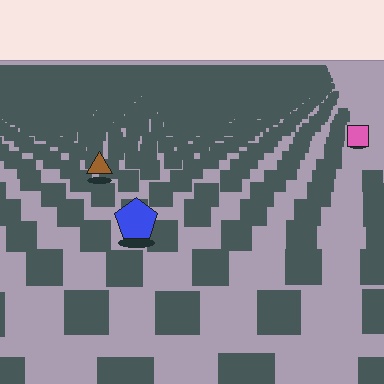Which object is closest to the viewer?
The blue pentagon is closest. The texture marks near it are larger and more spread out.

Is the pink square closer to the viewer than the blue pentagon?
No. The blue pentagon is closer — you can tell from the texture gradient: the ground texture is coarser near it.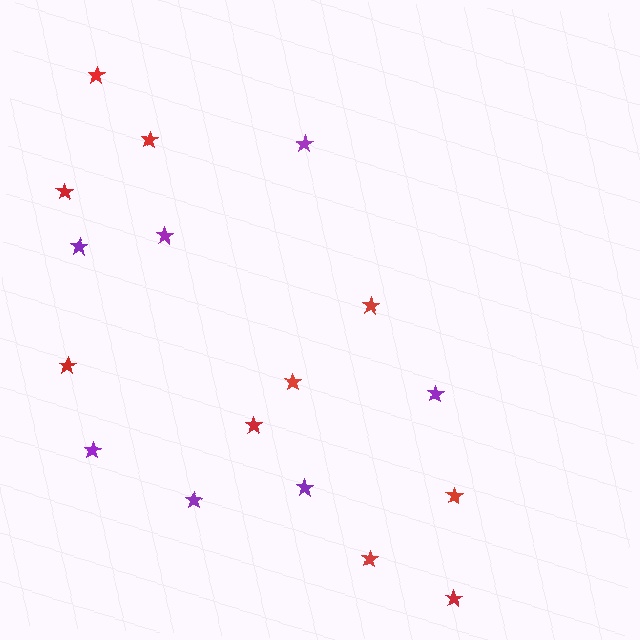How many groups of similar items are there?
There are 2 groups: one group of red stars (10) and one group of purple stars (7).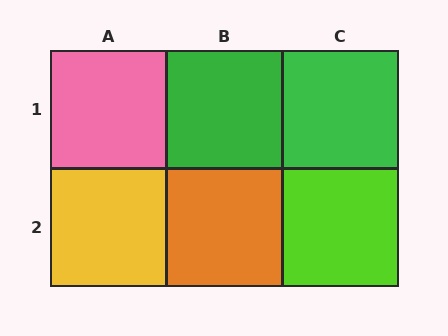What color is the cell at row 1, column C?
Green.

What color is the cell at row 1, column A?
Pink.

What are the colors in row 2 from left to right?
Yellow, orange, lime.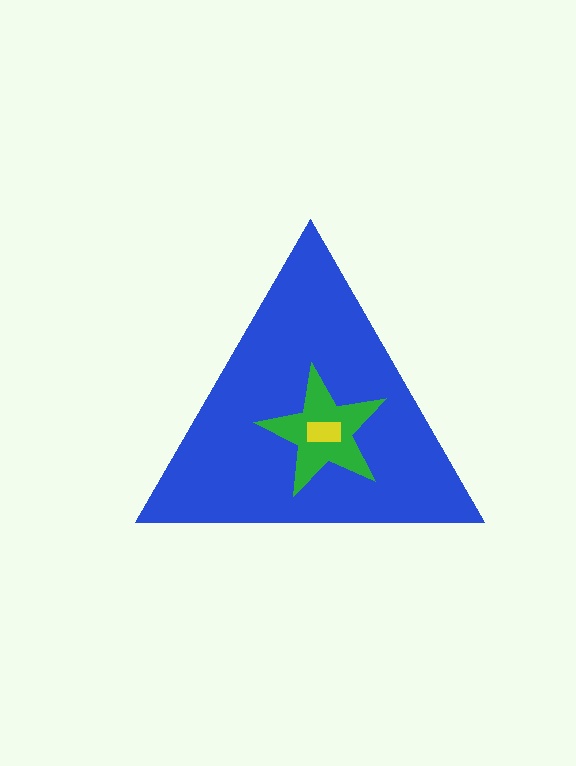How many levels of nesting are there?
3.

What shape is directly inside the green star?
The yellow rectangle.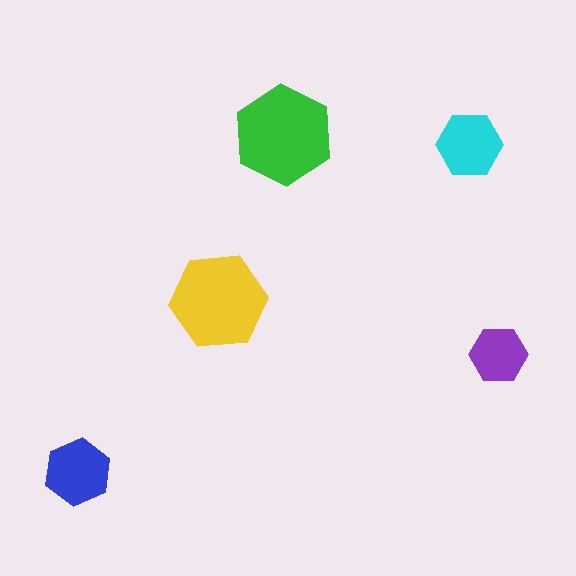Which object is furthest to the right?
The purple hexagon is rightmost.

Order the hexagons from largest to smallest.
the green one, the yellow one, the blue one, the cyan one, the purple one.